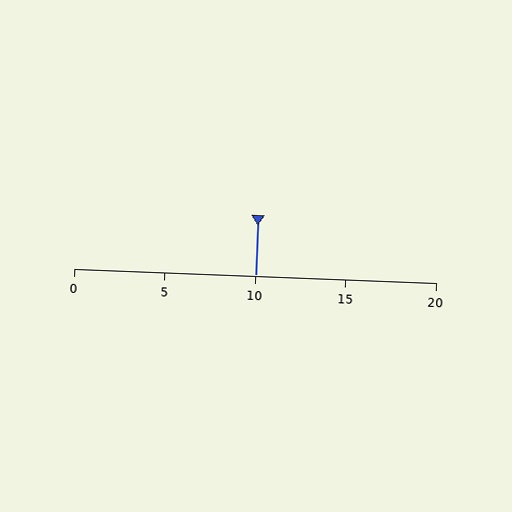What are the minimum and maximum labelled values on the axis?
The axis runs from 0 to 20.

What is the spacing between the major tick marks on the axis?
The major ticks are spaced 5 apart.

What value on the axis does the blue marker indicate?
The marker indicates approximately 10.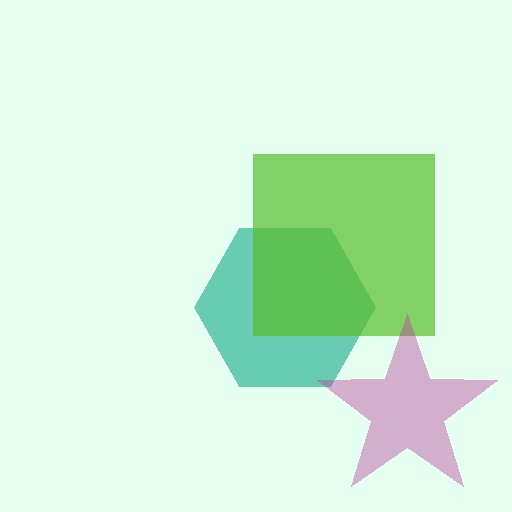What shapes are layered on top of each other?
The layered shapes are: a teal hexagon, a lime square, a magenta star.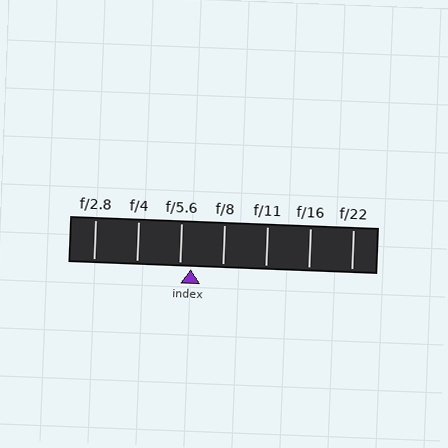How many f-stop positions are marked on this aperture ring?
There are 7 f-stop positions marked.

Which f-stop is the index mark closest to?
The index mark is closest to f/5.6.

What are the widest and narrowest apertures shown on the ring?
The widest aperture shown is f/2.8 and the narrowest is f/22.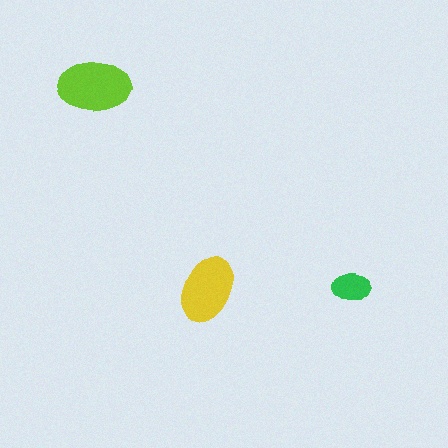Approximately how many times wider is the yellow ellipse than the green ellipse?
About 1.5 times wider.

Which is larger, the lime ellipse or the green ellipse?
The lime one.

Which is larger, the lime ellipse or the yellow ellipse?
The lime one.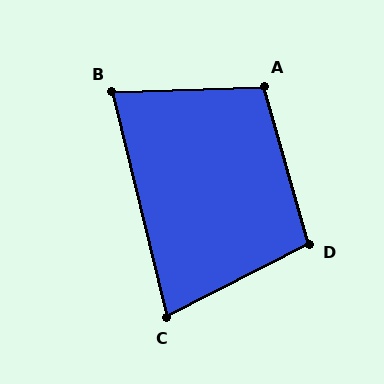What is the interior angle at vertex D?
Approximately 102 degrees (obtuse).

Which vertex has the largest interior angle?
A, at approximately 104 degrees.